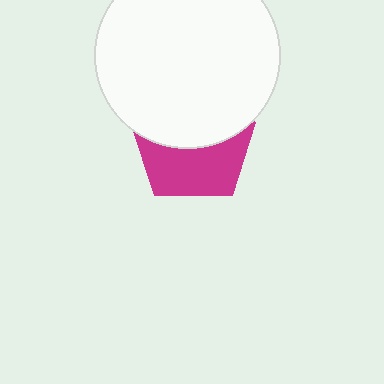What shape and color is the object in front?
The object in front is a white circle.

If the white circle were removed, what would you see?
You would see the complete magenta pentagon.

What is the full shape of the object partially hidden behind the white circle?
The partially hidden object is a magenta pentagon.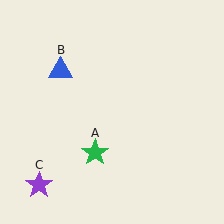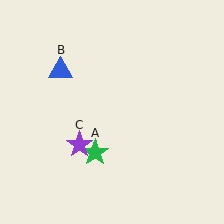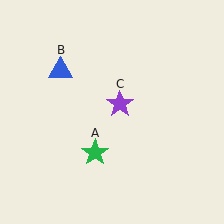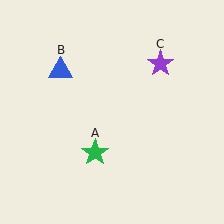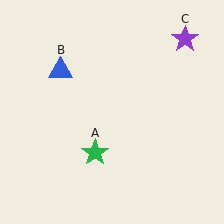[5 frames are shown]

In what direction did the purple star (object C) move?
The purple star (object C) moved up and to the right.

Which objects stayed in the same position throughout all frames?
Green star (object A) and blue triangle (object B) remained stationary.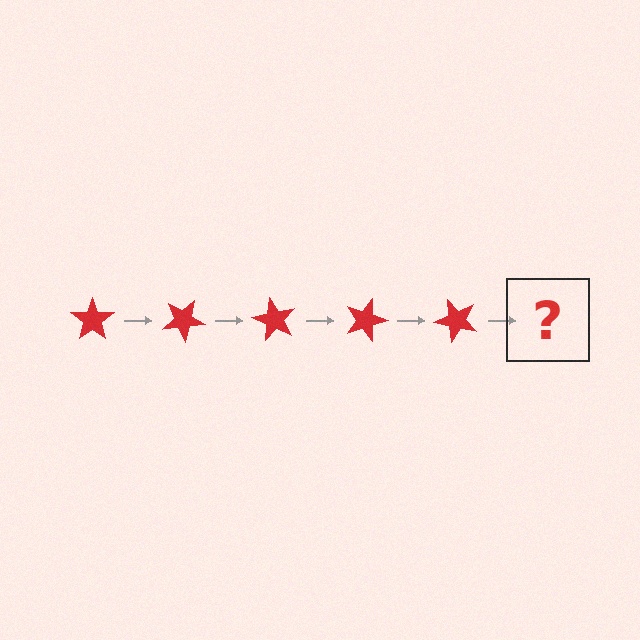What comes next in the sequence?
The next element should be a red star rotated 150 degrees.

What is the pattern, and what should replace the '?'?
The pattern is that the star rotates 30 degrees each step. The '?' should be a red star rotated 150 degrees.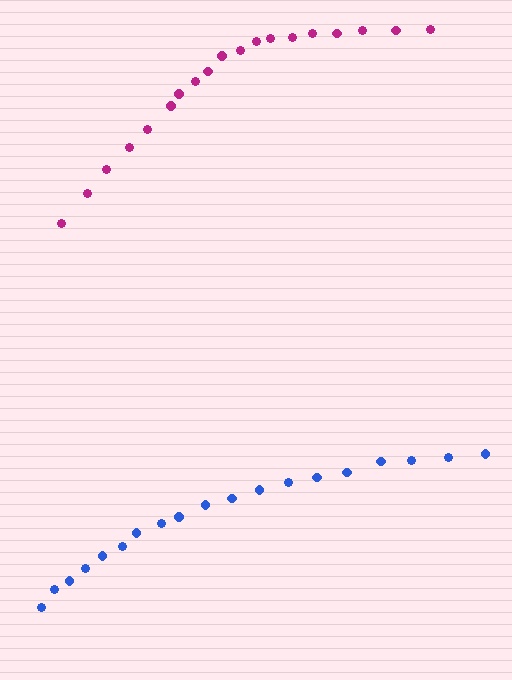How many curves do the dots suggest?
There are 2 distinct paths.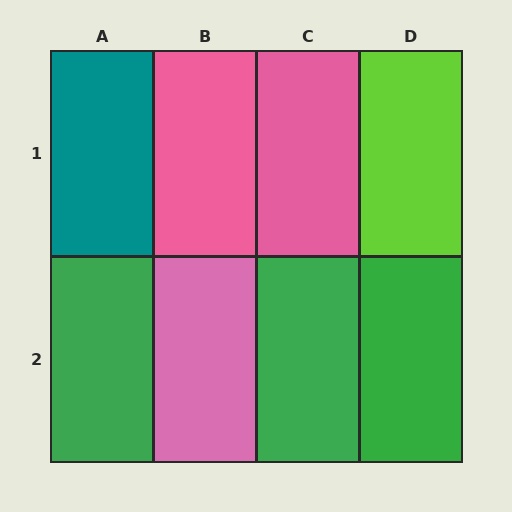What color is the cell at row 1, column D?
Lime.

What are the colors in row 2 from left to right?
Green, pink, green, green.